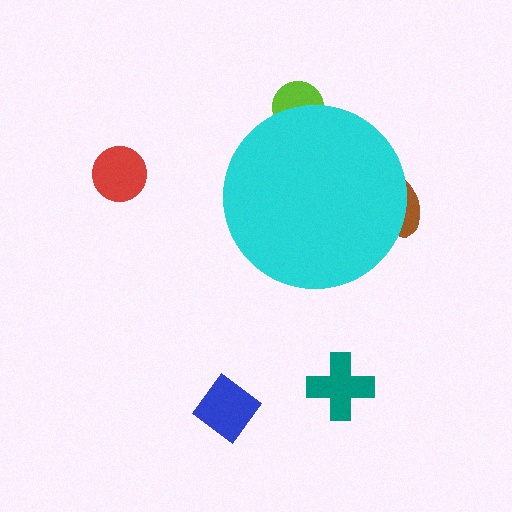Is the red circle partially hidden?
No, the red circle is fully visible.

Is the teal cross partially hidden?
No, the teal cross is fully visible.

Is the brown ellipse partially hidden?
Yes, the brown ellipse is partially hidden behind the cyan circle.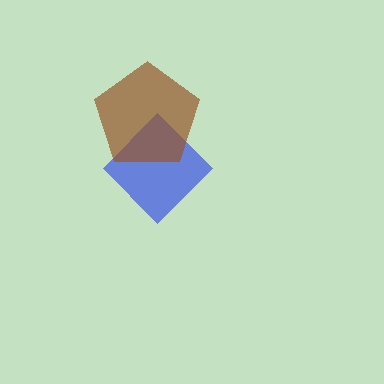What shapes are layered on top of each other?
The layered shapes are: a blue diamond, a brown pentagon.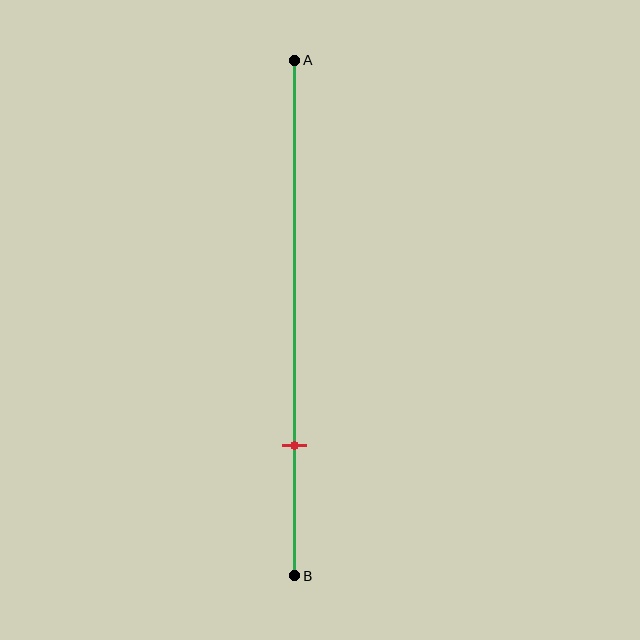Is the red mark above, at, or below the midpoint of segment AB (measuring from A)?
The red mark is below the midpoint of segment AB.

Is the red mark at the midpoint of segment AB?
No, the mark is at about 75% from A, not at the 50% midpoint.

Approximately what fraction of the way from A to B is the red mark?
The red mark is approximately 75% of the way from A to B.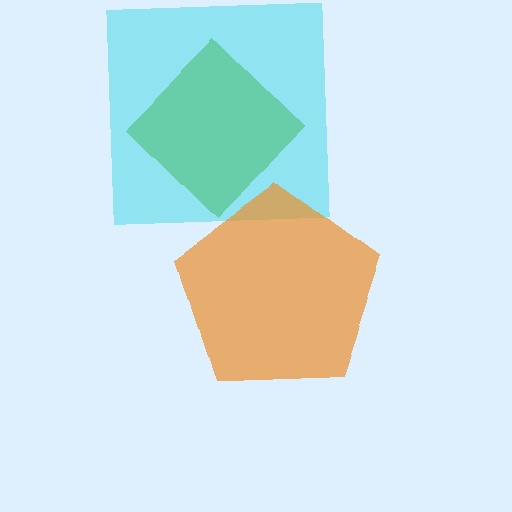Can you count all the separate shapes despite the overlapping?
Yes, there are 3 separate shapes.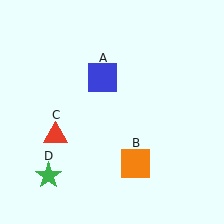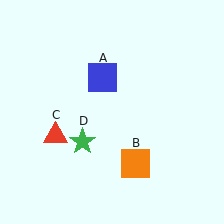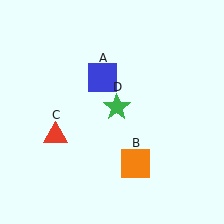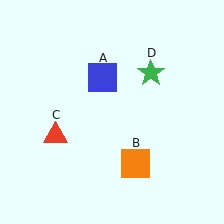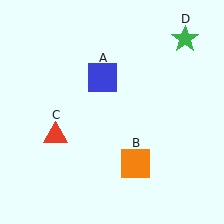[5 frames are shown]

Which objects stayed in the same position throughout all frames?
Blue square (object A) and orange square (object B) and red triangle (object C) remained stationary.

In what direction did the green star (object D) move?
The green star (object D) moved up and to the right.